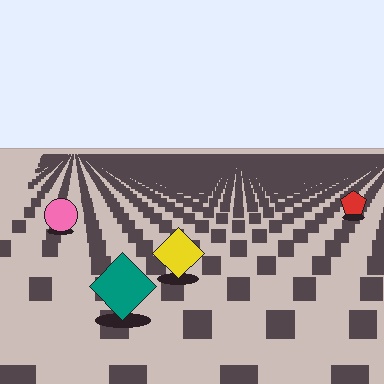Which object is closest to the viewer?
The teal diamond is closest. The texture marks near it are larger and more spread out.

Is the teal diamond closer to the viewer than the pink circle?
Yes. The teal diamond is closer — you can tell from the texture gradient: the ground texture is coarser near it.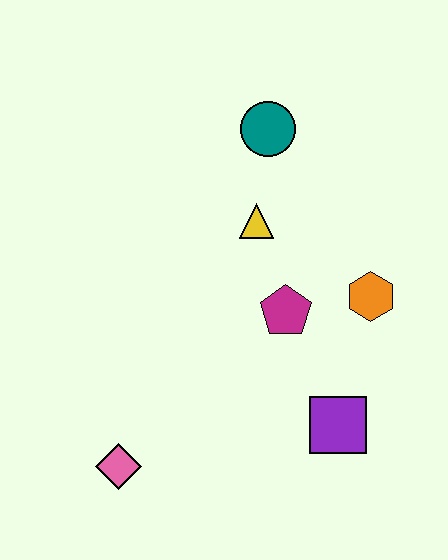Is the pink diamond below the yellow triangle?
Yes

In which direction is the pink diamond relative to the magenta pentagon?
The pink diamond is to the left of the magenta pentagon.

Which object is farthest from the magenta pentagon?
The pink diamond is farthest from the magenta pentagon.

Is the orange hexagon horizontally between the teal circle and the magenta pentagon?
No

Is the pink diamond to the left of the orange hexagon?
Yes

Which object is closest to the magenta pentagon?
The orange hexagon is closest to the magenta pentagon.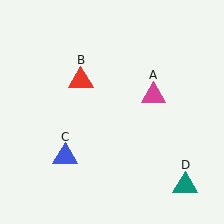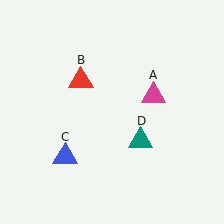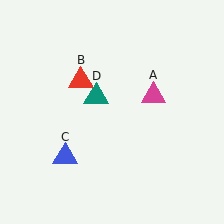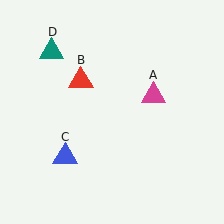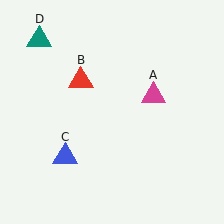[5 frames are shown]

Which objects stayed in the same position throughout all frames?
Magenta triangle (object A) and red triangle (object B) and blue triangle (object C) remained stationary.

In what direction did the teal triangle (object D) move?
The teal triangle (object D) moved up and to the left.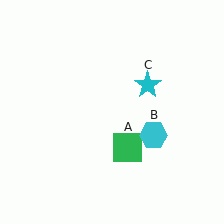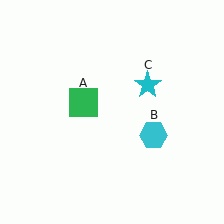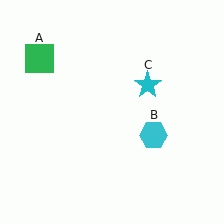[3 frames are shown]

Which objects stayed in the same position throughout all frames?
Cyan hexagon (object B) and cyan star (object C) remained stationary.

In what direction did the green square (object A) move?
The green square (object A) moved up and to the left.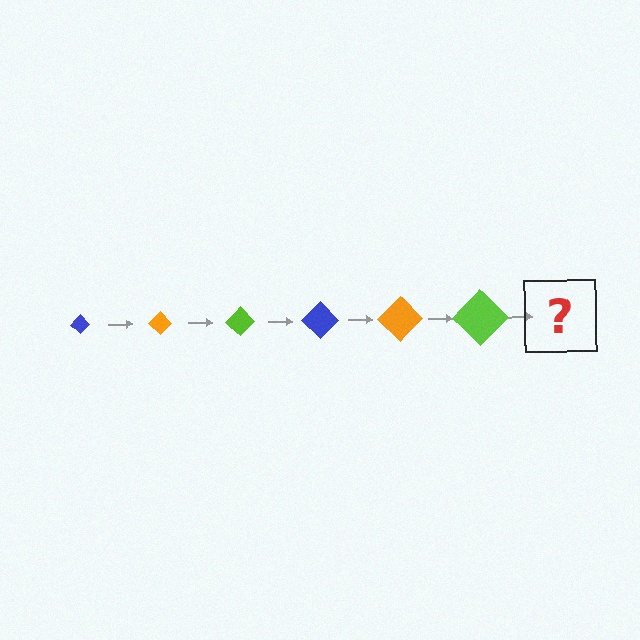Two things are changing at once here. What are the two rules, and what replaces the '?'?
The two rules are that the diamond grows larger each step and the color cycles through blue, orange, and lime. The '?' should be a blue diamond, larger than the previous one.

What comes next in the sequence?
The next element should be a blue diamond, larger than the previous one.